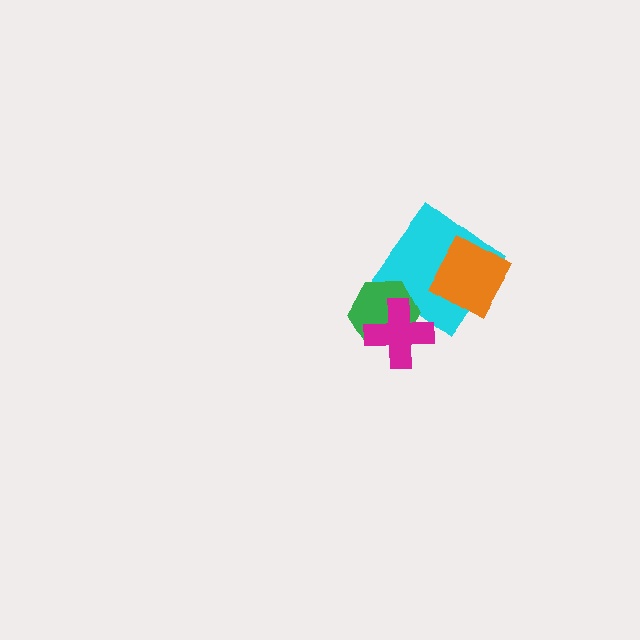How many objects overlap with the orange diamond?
1 object overlaps with the orange diamond.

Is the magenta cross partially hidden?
No, no other shape covers it.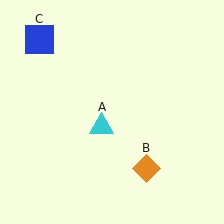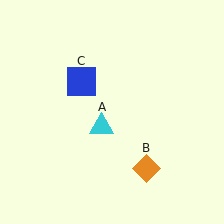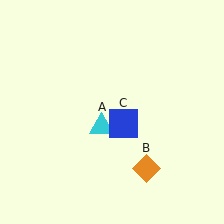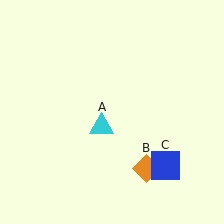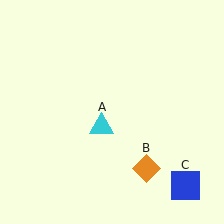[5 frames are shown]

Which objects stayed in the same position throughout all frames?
Cyan triangle (object A) and orange diamond (object B) remained stationary.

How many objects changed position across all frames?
1 object changed position: blue square (object C).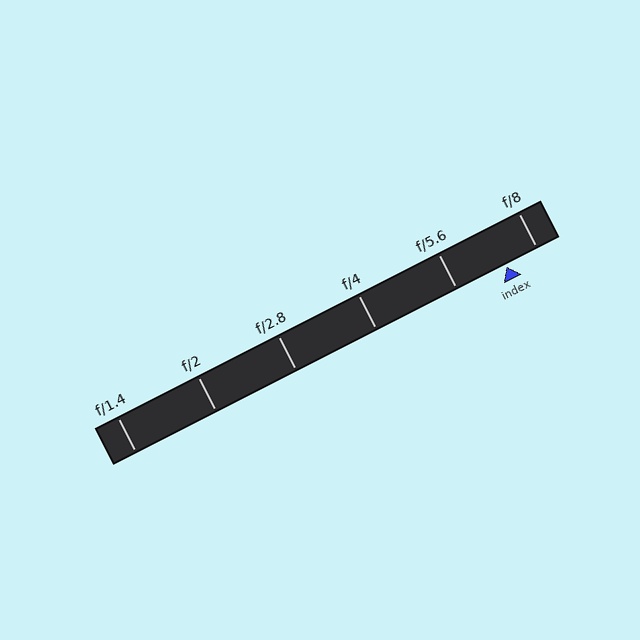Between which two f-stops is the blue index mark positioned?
The index mark is between f/5.6 and f/8.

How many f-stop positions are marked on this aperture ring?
There are 6 f-stop positions marked.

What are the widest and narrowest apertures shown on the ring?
The widest aperture shown is f/1.4 and the narrowest is f/8.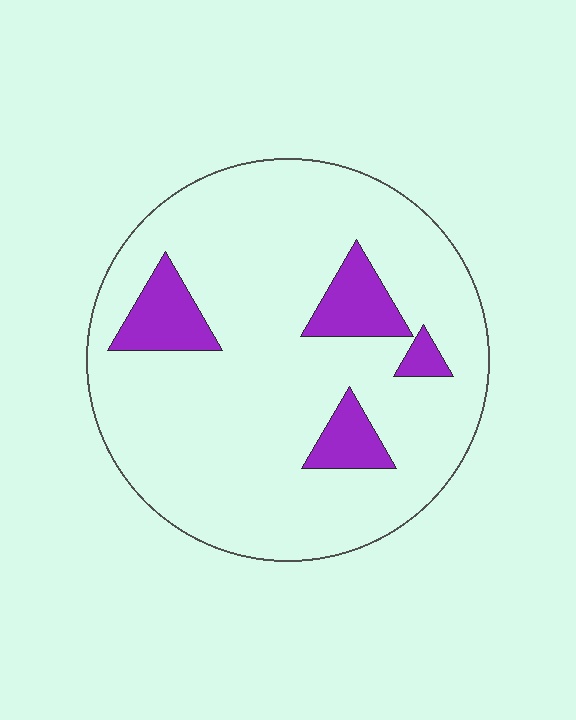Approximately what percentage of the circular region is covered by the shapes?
Approximately 15%.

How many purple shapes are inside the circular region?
4.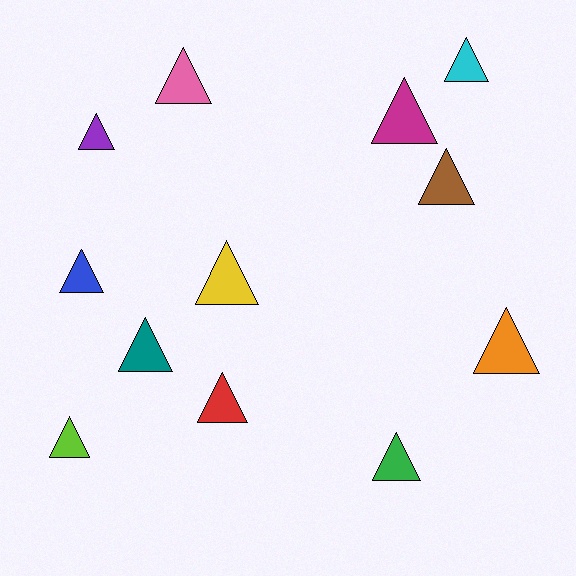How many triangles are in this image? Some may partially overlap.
There are 12 triangles.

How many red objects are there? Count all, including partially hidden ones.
There is 1 red object.